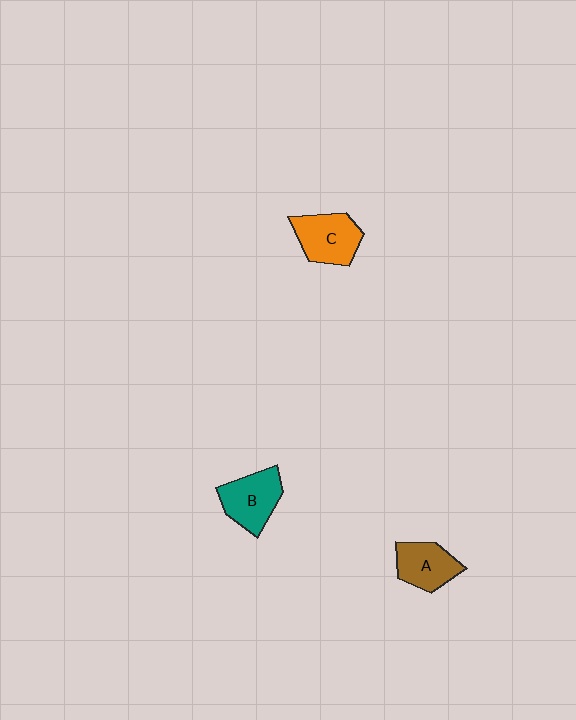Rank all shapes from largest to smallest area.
From largest to smallest: C (orange), B (teal), A (brown).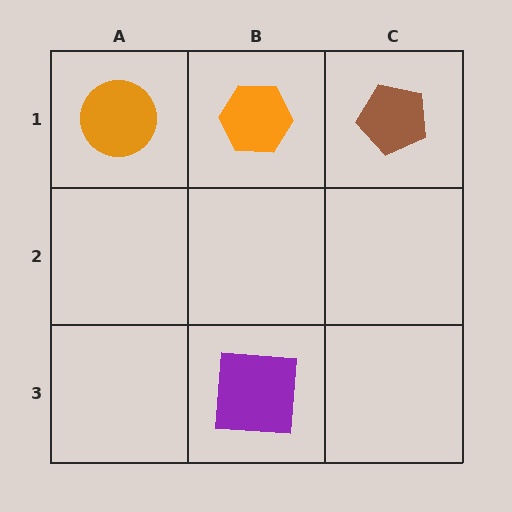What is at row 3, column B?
A purple square.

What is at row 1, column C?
A brown pentagon.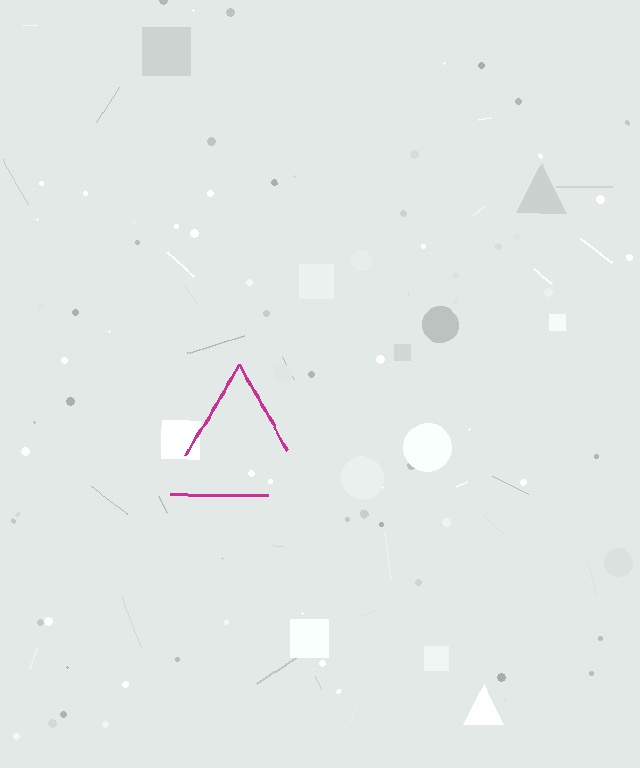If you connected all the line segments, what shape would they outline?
They would outline a triangle.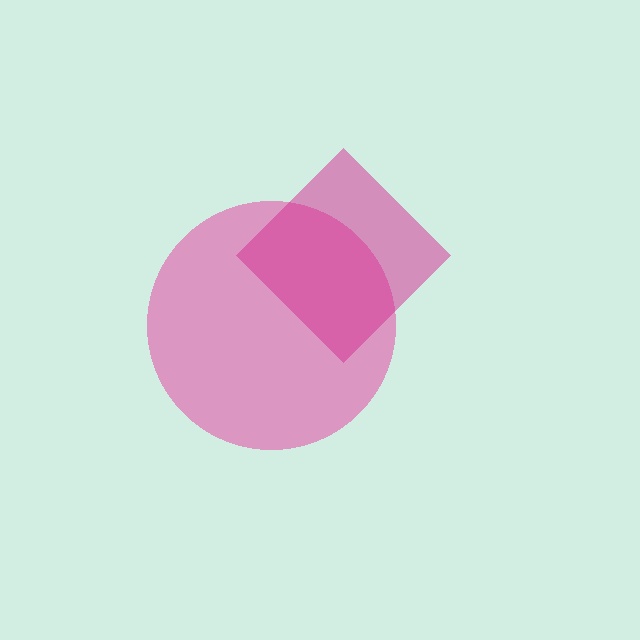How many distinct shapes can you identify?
There are 2 distinct shapes: a pink circle, a magenta diamond.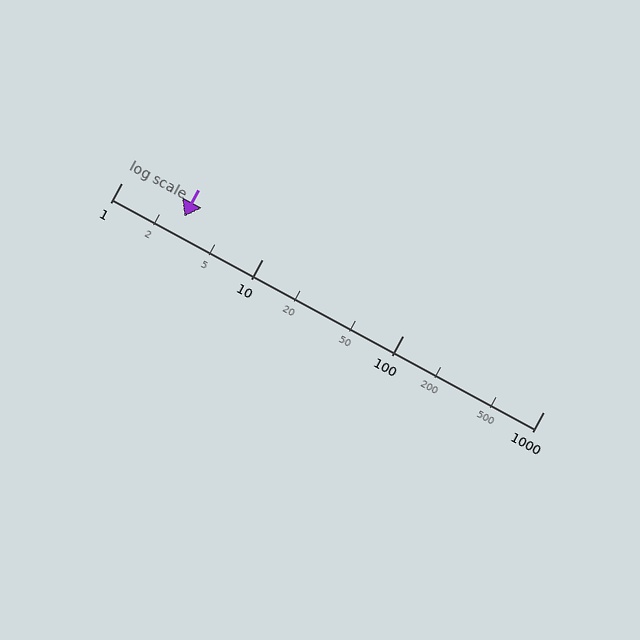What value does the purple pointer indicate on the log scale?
The pointer indicates approximately 2.8.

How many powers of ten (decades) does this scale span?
The scale spans 3 decades, from 1 to 1000.